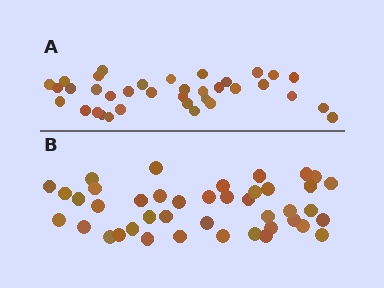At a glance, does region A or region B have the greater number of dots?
Region B (the bottom region) has more dots.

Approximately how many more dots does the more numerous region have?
Region B has about 6 more dots than region A.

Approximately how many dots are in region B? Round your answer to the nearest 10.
About 40 dots. (The exact count is 42, which rounds to 40.)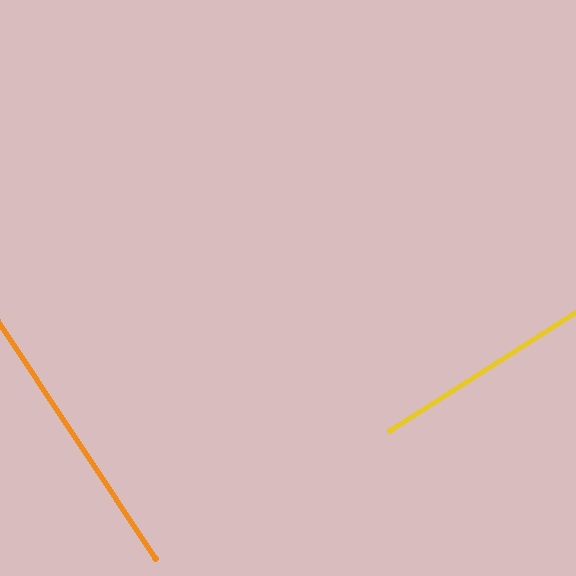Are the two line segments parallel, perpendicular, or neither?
Perpendicular — they meet at approximately 89°.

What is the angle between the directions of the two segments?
Approximately 89 degrees.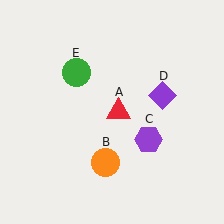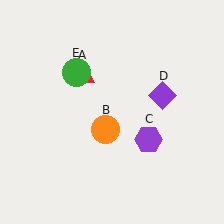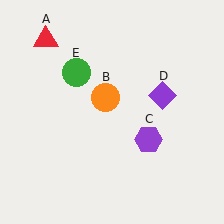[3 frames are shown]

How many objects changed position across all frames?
2 objects changed position: red triangle (object A), orange circle (object B).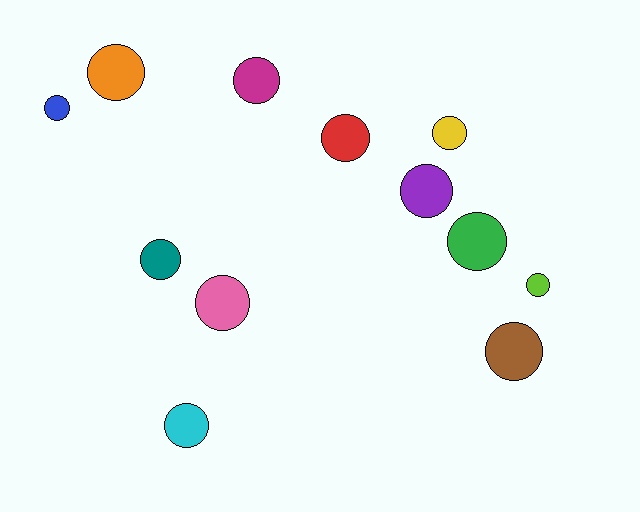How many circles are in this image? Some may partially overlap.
There are 12 circles.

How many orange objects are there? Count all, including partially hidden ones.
There is 1 orange object.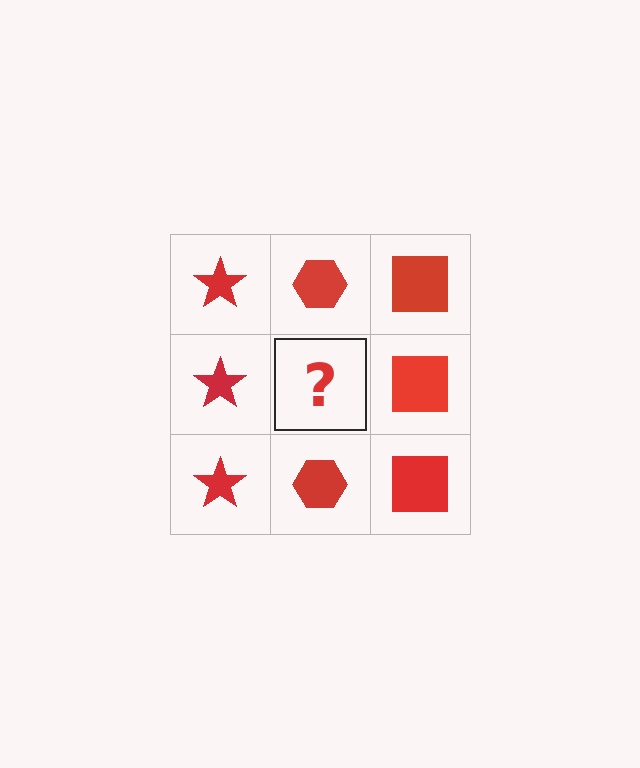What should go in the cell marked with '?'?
The missing cell should contain a red hexagon.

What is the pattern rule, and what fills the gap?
The rule is that each column has a consistent shape. The gap should be filled with a red hexagon.